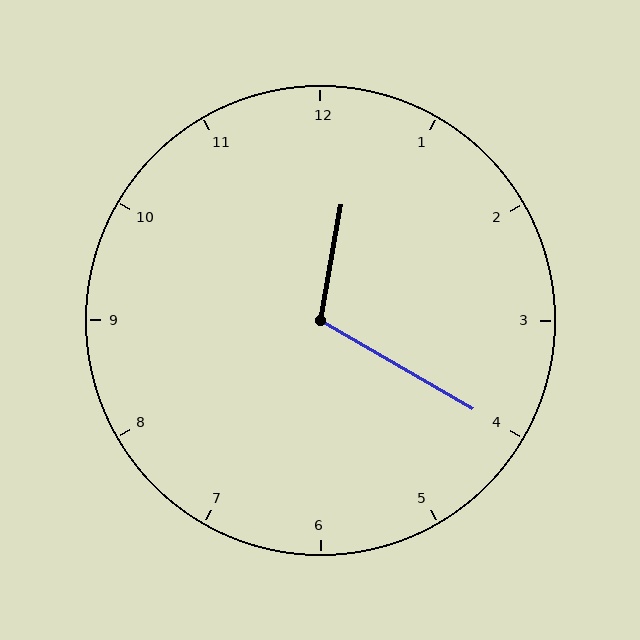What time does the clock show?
12:20.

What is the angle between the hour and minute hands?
Approximately 110 degrees.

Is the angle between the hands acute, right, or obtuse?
It is obtuse.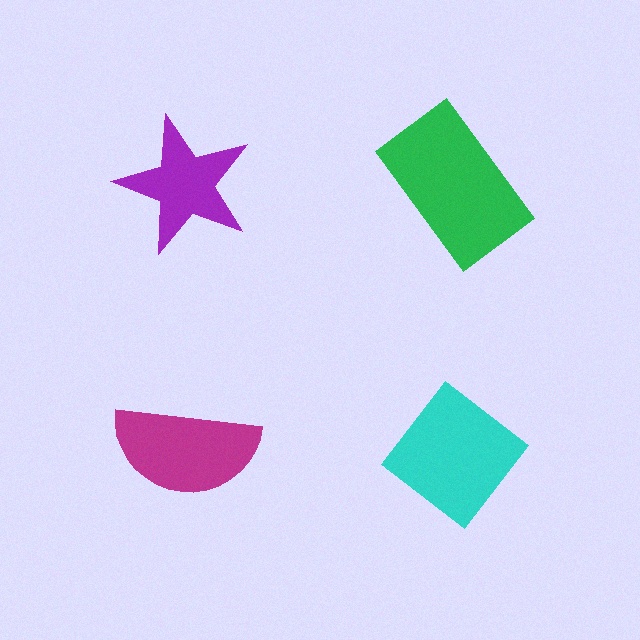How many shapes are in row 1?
2 shapes.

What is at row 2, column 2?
A cyan diamond.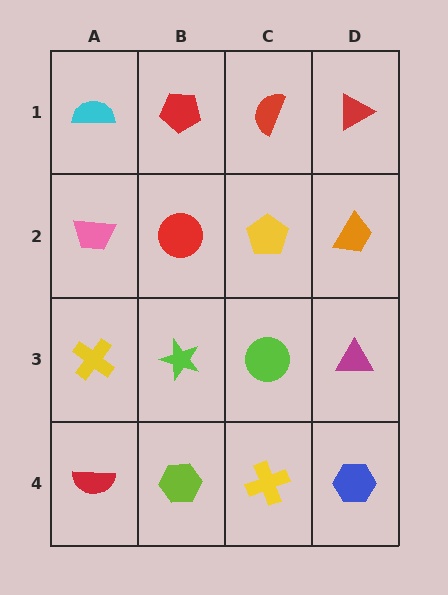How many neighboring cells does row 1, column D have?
2.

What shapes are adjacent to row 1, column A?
A pink trapezoid (row 2, column A), a red pentagon (row 1, column B).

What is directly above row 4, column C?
A lime circle.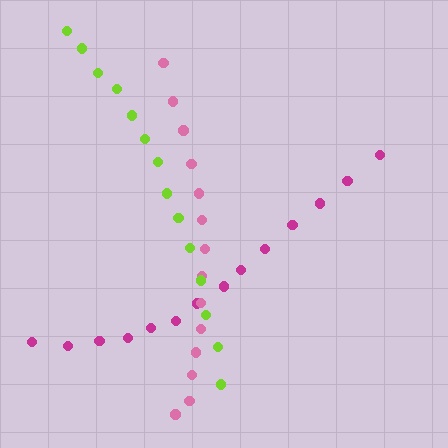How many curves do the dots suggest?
There are 3 distinct paths.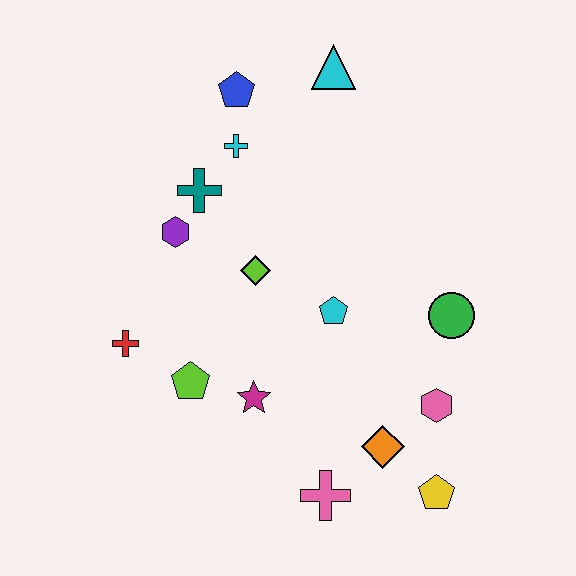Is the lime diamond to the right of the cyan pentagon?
No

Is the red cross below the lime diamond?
Yes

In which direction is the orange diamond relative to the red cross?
The orange diamond is to the right of the red cross.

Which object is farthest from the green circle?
The red cross is farthest from the green circle.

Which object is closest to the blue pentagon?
The cyan cross is closest to the blue pentagon.